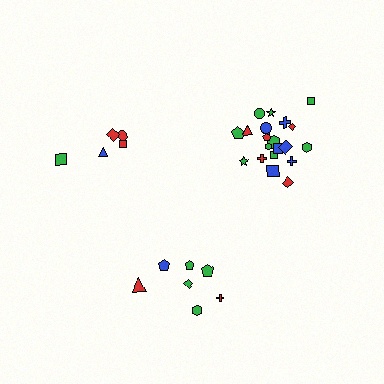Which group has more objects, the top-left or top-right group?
The top-right group.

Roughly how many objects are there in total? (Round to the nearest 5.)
Roughly 35 objects in total.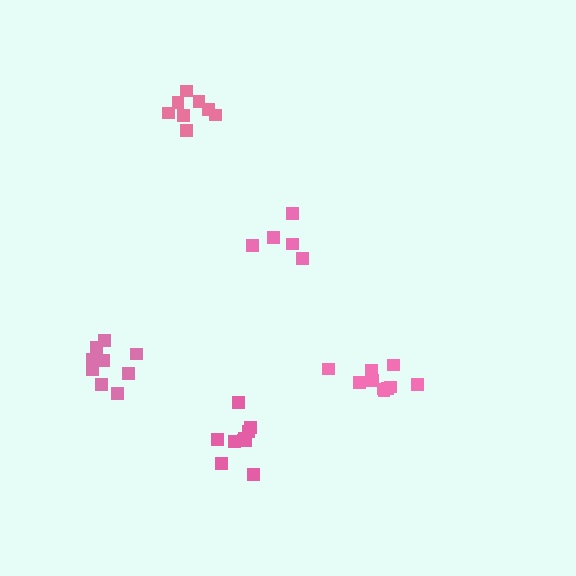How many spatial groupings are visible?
There are 5 spatial groupings.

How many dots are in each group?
Group 1: 5 dots, Group 2: 10 dots, Group 3: 10 dots, Group 4: 9 dots, Group 5: 8 dots (42 total).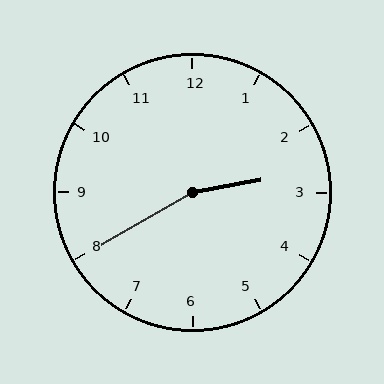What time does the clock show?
2:40.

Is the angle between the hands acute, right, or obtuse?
It is obtuse.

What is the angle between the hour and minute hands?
Approximately 160 degrees.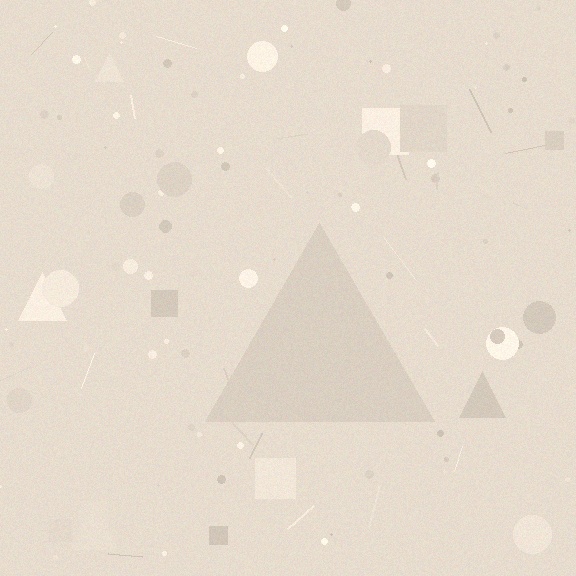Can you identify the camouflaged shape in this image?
The camouflaged shape is a triangle.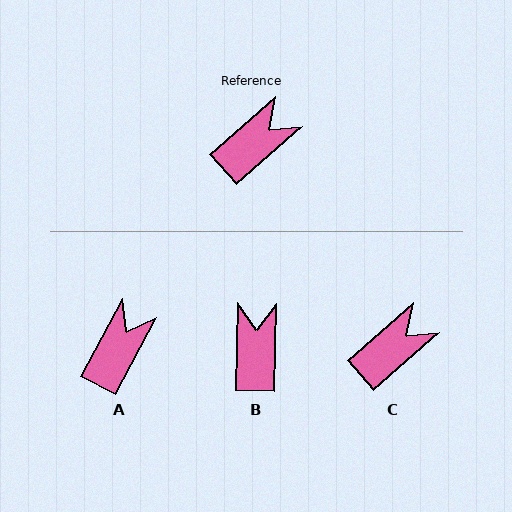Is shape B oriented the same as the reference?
No, it is off by about 47 degrees.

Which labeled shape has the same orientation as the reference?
C.